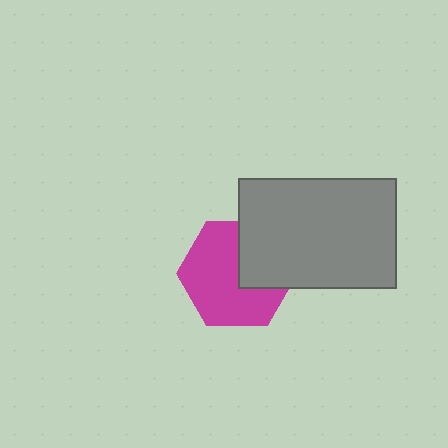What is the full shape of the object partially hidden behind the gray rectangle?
The partially hidden object is a magenta hexagon.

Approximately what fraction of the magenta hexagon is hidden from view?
Roughly 34% of the magenta hexagon is hidden behind the gray rectangle.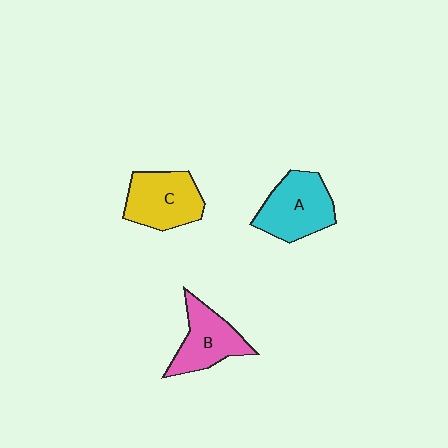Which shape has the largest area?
Shape A (cyan).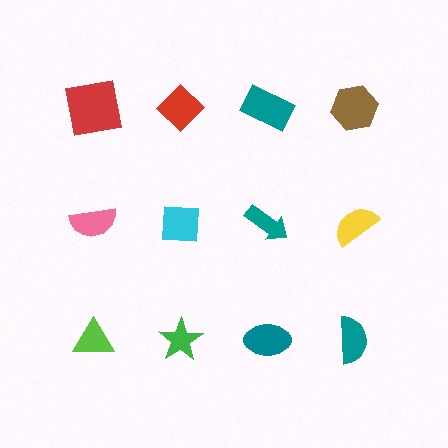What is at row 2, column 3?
A teal arrow.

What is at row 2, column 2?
A cyan square.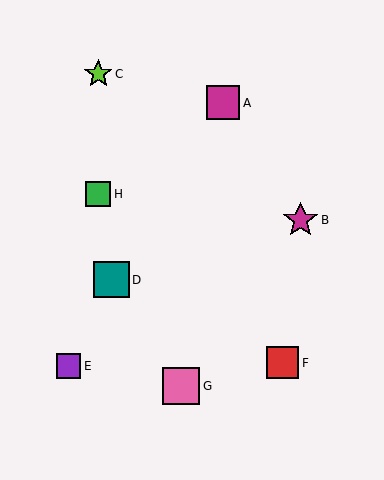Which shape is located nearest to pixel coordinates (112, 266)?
The teal square (labeled D) at (111, 280) is nearest to that location.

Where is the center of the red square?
The center of the red square is at (282, 363).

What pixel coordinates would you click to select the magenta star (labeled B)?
Click at (300, 220) to select the magenta star B.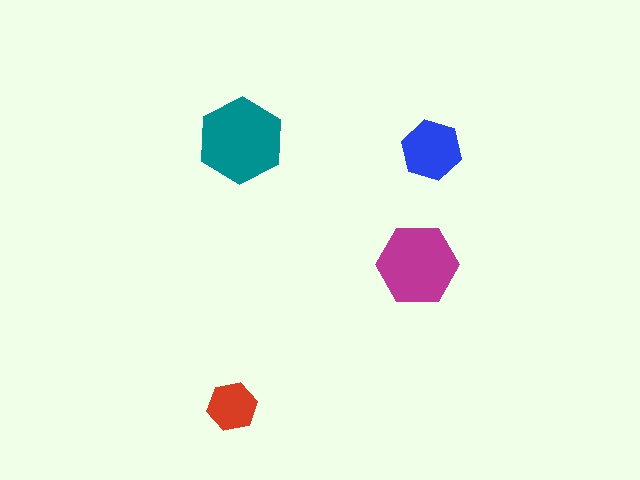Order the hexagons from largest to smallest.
the teal one, the magenta one, the blue one, the red one.